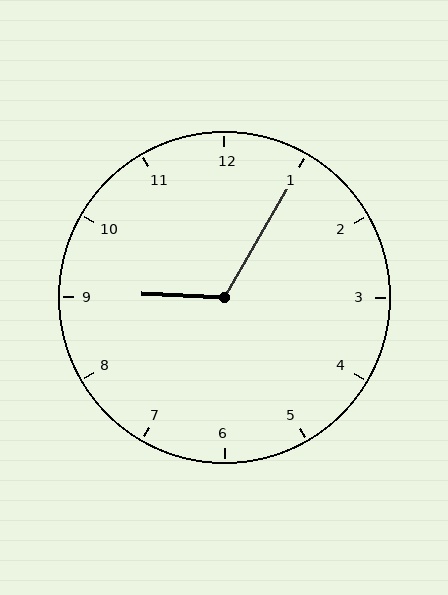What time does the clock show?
9:05.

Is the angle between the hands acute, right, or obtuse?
It is obtuse.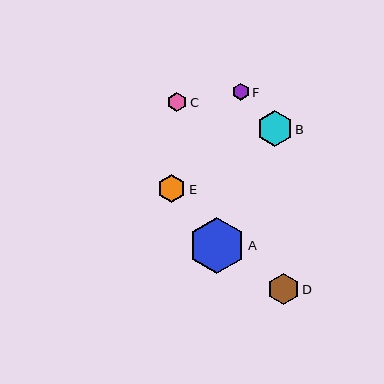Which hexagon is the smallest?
Hexagon F is the smallest with a size of approximately 17 pixels.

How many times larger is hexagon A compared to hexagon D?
Hexagon A is approximately 1.8 times the size of hexagon D.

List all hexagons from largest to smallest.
From largest to smallest: A, B, D, E, C, F.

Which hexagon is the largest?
Hexagon A is the largest with a size of approximately 56 pixels.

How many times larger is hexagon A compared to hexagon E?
Hexagon A is approximately 2.0 times the size of hexagon E.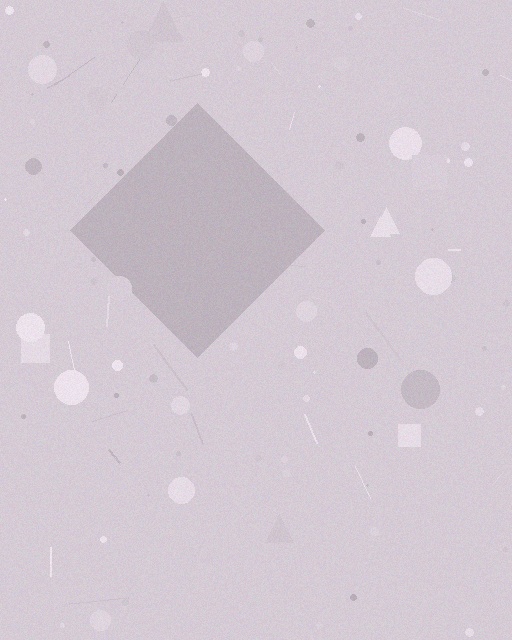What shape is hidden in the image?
A diamond is hidden in the image.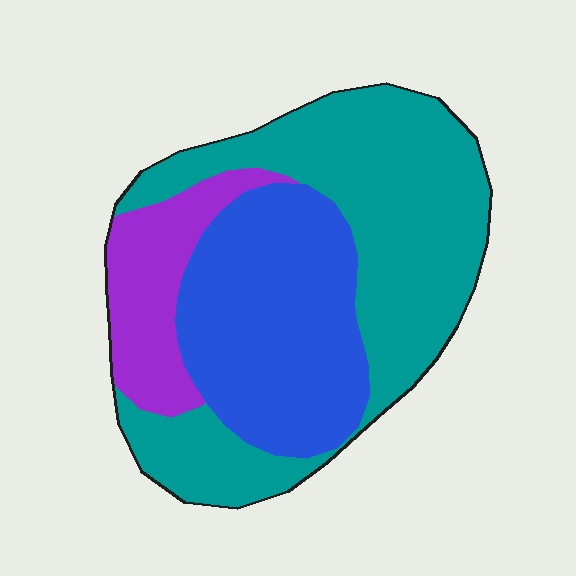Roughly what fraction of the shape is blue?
Blue takes up between a third and a half of the shape.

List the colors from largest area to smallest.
From largest to smallest: teal, blue, purple.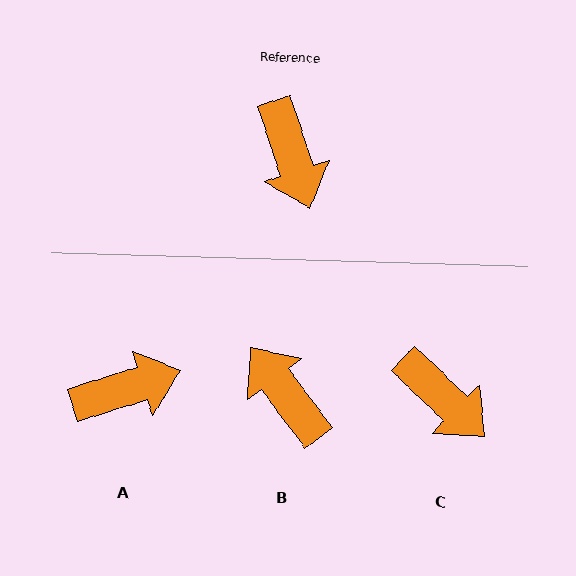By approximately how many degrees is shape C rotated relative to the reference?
Approximately 28 degrees counter-clockwise.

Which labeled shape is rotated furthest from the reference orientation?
B, about 161 degrees away.